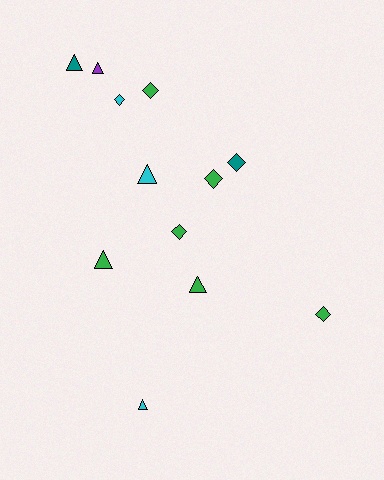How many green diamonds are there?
There are 4 green diamonds.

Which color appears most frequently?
Green, with 6 objects.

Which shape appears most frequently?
Triangle, with 6 objects.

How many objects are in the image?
There are 12 objects.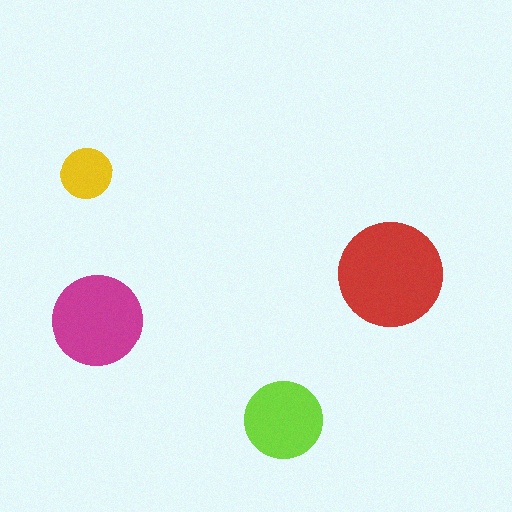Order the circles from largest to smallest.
the red one, the magenta one, the lime one, the yellow one.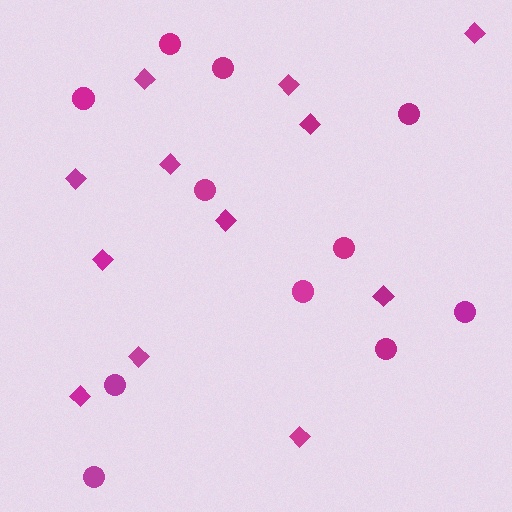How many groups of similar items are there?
There are 2 groups: one group of circles (11) and one group of diamonds (12).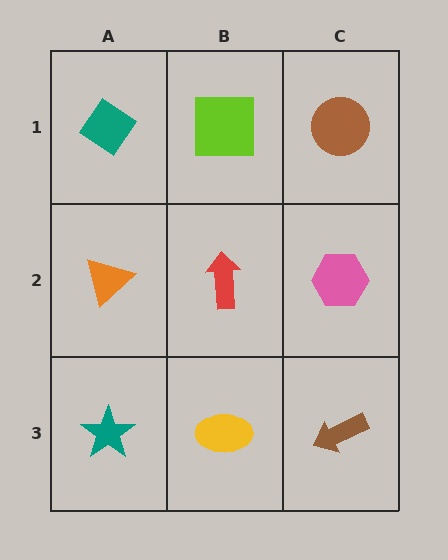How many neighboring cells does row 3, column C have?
2.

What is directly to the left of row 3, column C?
A yellow ellipse.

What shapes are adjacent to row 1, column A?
An orange triangle (row 2, column A), a lime square (row 1, column B).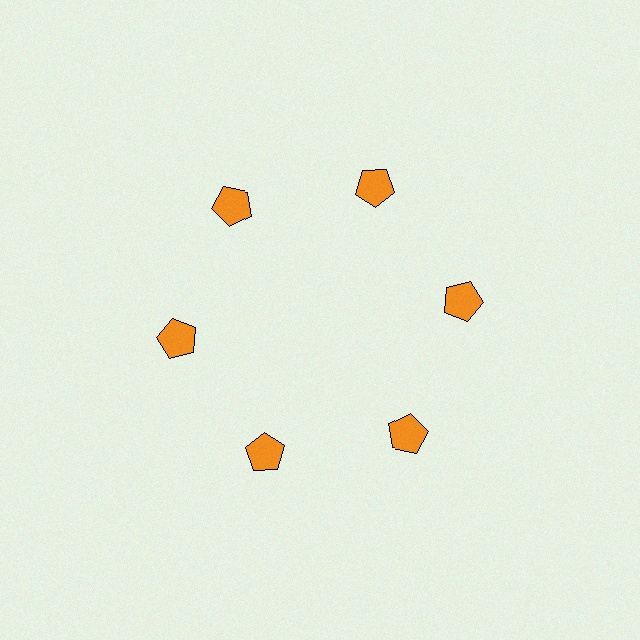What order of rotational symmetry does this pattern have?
This pattern has 6-fold rotational symmetry.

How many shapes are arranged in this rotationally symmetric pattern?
There are 6 shapes, arranged in 6 groups of 1.